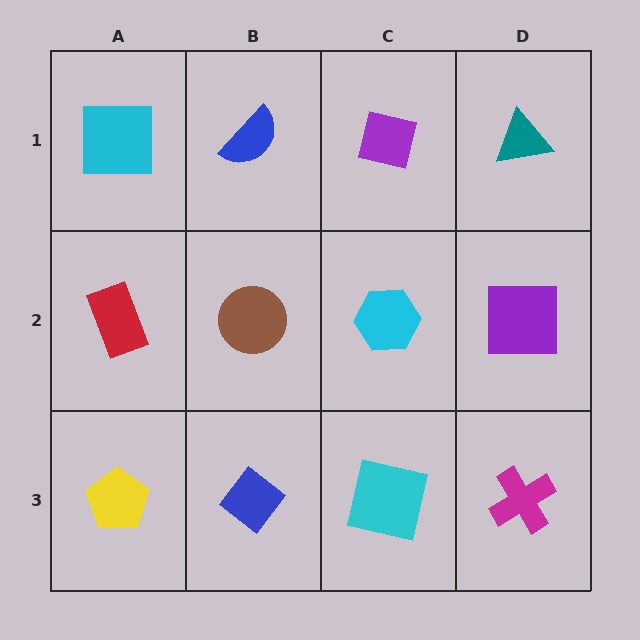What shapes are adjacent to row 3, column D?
A purple square (row 2, column D), a cyan square (row 3, column C).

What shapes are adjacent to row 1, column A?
A red rectangle (row 2, column A), a blue semicircle (row 1, column B).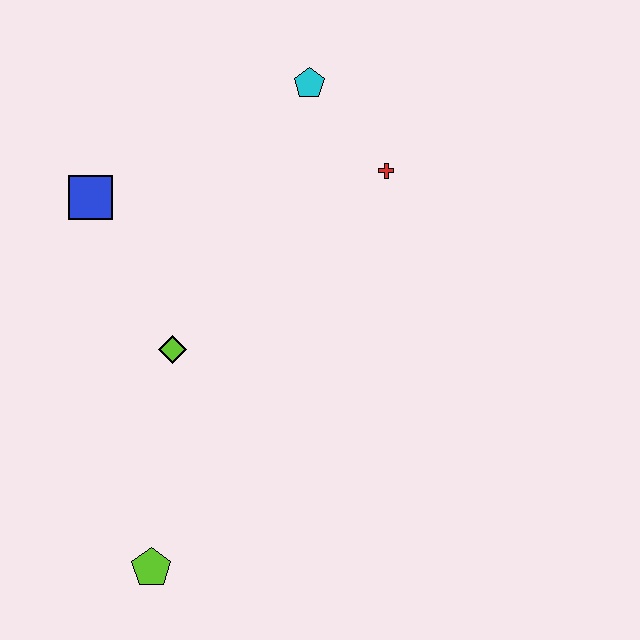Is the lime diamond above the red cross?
No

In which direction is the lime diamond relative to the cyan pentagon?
The lime diamond is below the cyan pentagon.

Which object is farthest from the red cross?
The lime pentagon is farthest from the red cross.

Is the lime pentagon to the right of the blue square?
Yes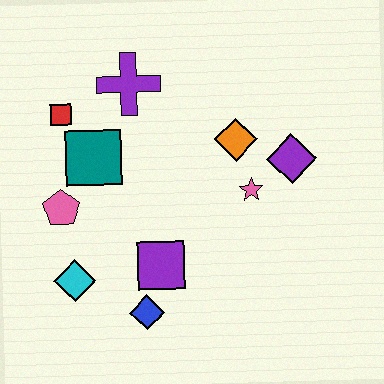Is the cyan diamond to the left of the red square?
No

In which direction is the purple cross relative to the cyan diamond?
The purple cross is above the cyan diamond.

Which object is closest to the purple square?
The blue diamond is closest to the purple square.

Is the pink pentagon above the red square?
No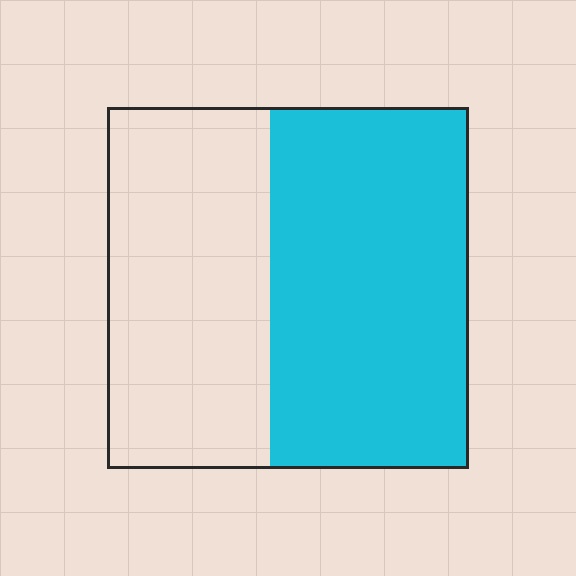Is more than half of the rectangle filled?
Yes.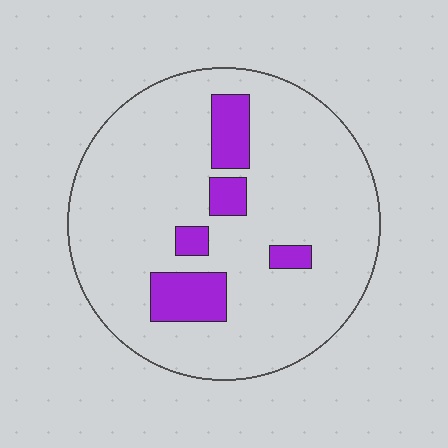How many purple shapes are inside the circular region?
5.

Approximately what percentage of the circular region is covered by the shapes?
Approximately 15%.